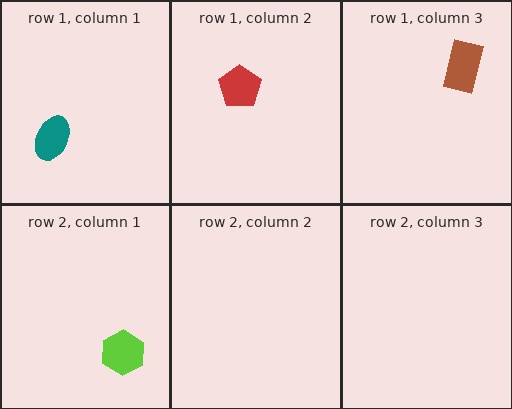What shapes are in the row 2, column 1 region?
The lime hexagon.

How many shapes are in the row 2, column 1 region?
1.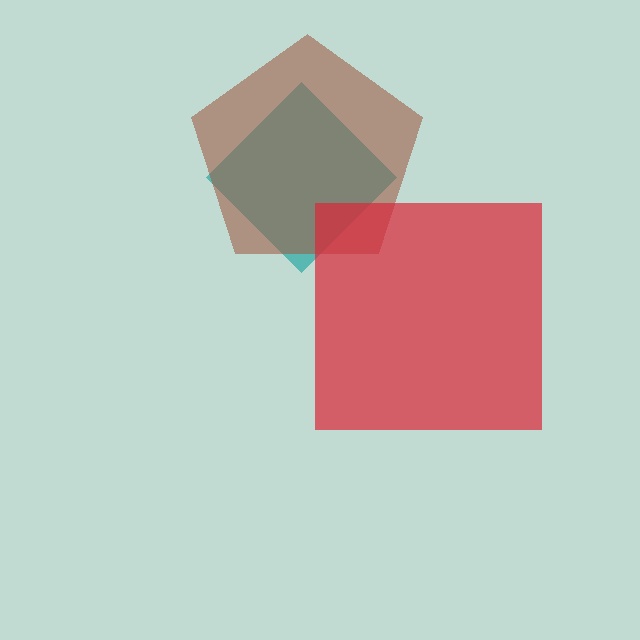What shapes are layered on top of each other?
The layered shapes are: a teal diamond, a brown pentagon, a red square.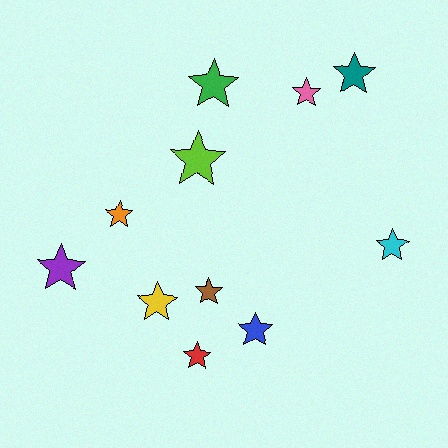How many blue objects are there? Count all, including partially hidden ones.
There is 1 blue object.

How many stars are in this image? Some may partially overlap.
There are 11 stars.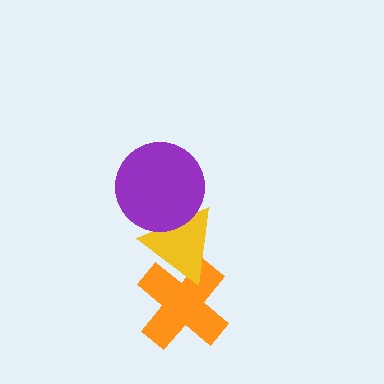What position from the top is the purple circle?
The purple circle is 1st from the top.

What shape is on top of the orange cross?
The yellow triangle is on top of the orange cross.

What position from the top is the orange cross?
The orange cross is 3rd from the top.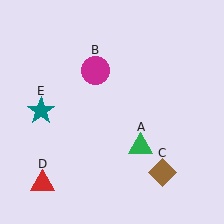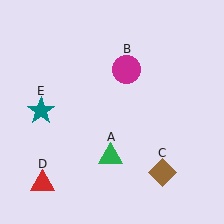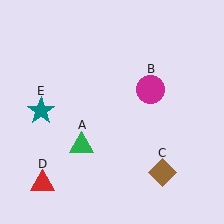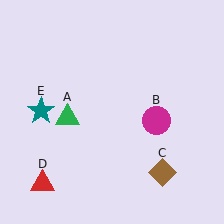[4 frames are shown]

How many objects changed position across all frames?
2 objects changed position: green triangle (object A), magenta circle (object B).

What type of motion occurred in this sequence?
The green triangle (object A), magenta circle (object B) rotated clockwise around the center of the scene.